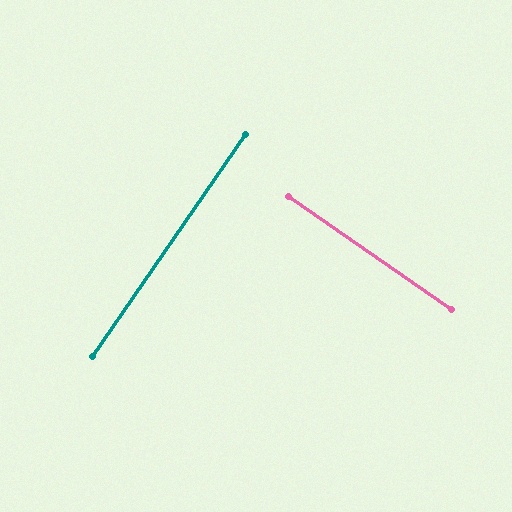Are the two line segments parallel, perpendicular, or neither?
Perpendicular — they meet at approximately 90°.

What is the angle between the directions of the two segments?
Approximately 90 degrees.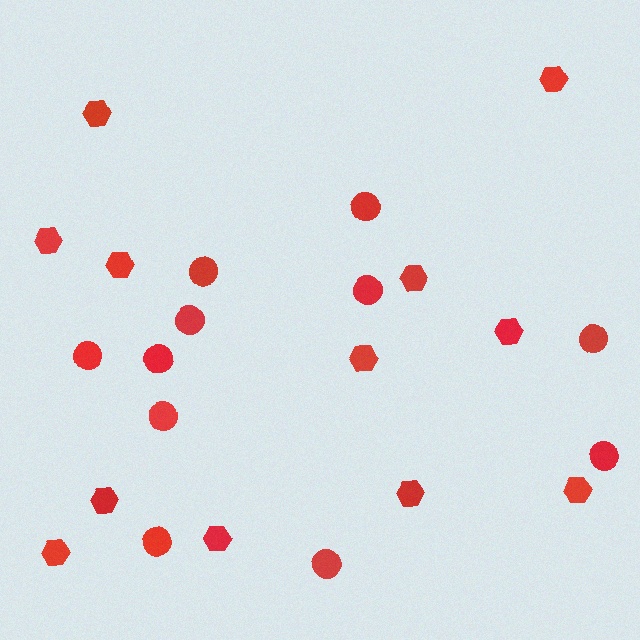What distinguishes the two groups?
There are 2 groups: one group of hexagons (12) and one group of circles (11).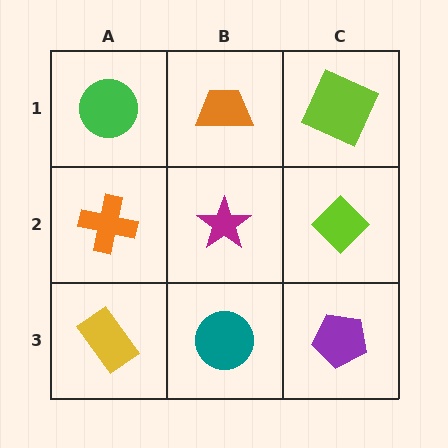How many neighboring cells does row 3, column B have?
3.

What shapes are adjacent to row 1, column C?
A lime diamond (row 2, column C), an orange trapezoid (row 1, column B).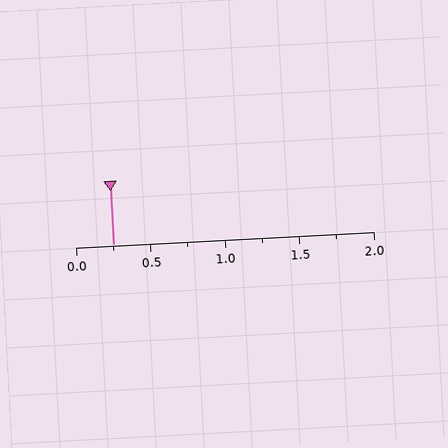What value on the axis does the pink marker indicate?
The marker indicates approximately 0.25.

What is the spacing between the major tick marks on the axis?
The major ticks are spaced 0.5 apart.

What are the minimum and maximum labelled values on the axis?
The axis runs from 0.0 to 2.0.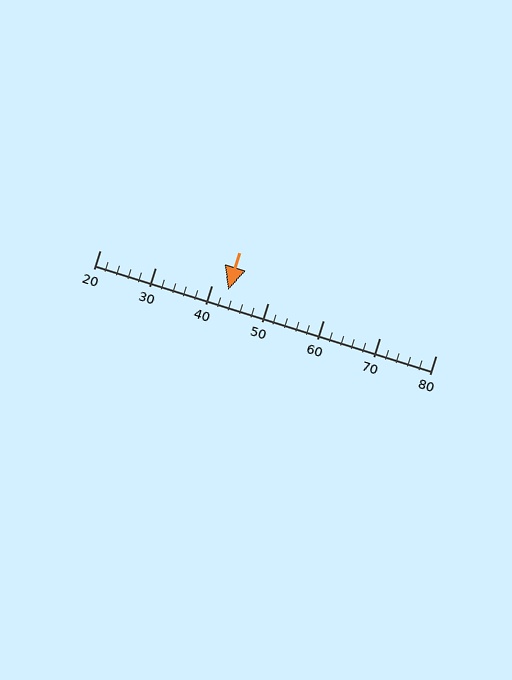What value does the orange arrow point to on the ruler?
The orange arrow points to approximately 43.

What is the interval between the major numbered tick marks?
The major tick marks are spaced 10 units apart.